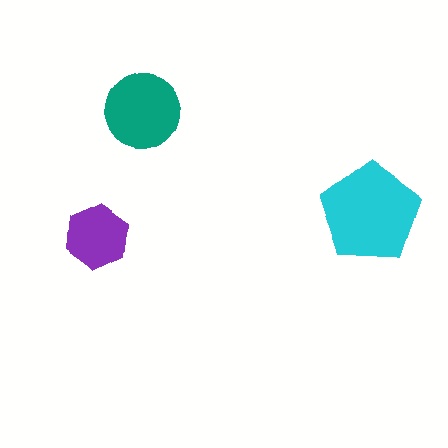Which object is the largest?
The cyan pentagon.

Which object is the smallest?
The purple hexagon.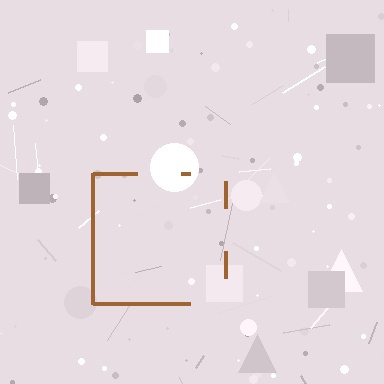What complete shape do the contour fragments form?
The contour fragments form a square.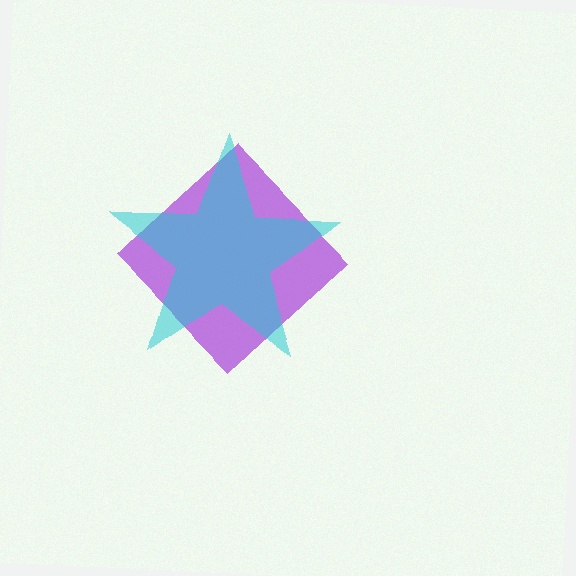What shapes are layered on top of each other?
The layered shapes are: a purple diamond, a cyan star.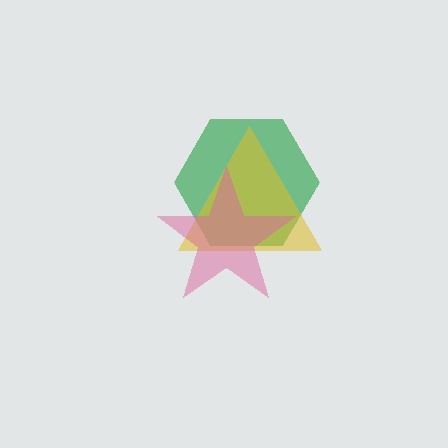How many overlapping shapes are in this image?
There are 3 overlapping shapes in the image.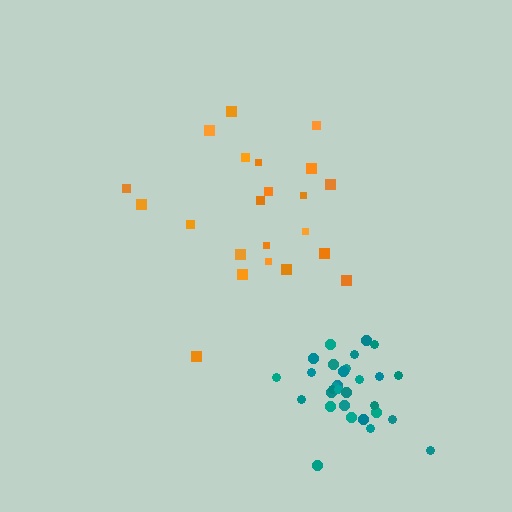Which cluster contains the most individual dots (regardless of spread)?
Teal (30).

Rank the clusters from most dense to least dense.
teal, orange.